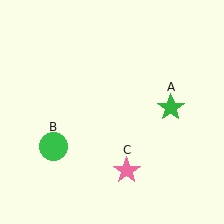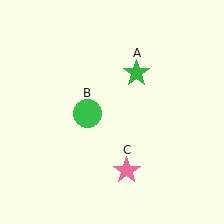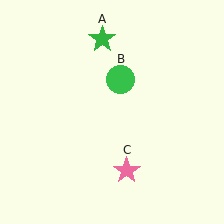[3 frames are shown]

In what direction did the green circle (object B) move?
The green circle (object B) moved up and to the right.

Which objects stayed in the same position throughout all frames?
Pink star (object C) remained stationary.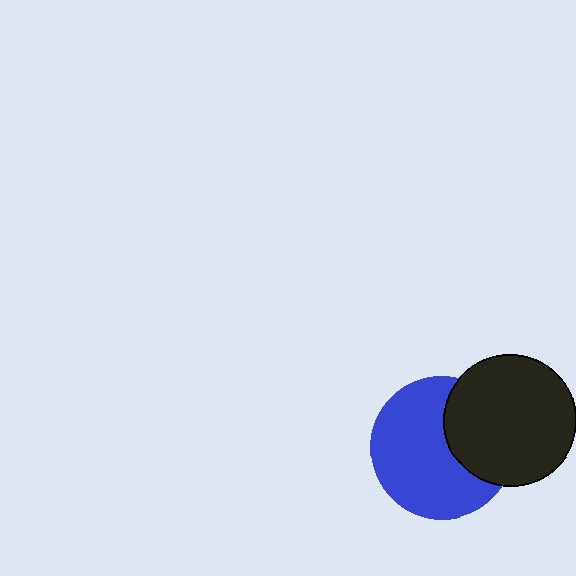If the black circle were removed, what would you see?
You would see the complete blue circle.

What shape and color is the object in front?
The object in front is a black circle.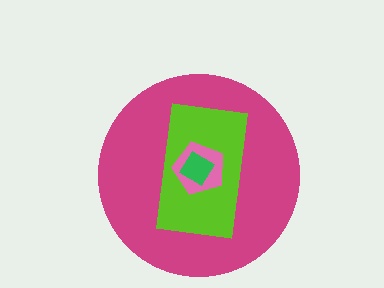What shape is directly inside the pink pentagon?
The green diamond.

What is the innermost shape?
The green diamond.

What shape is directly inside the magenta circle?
The lime rectangle.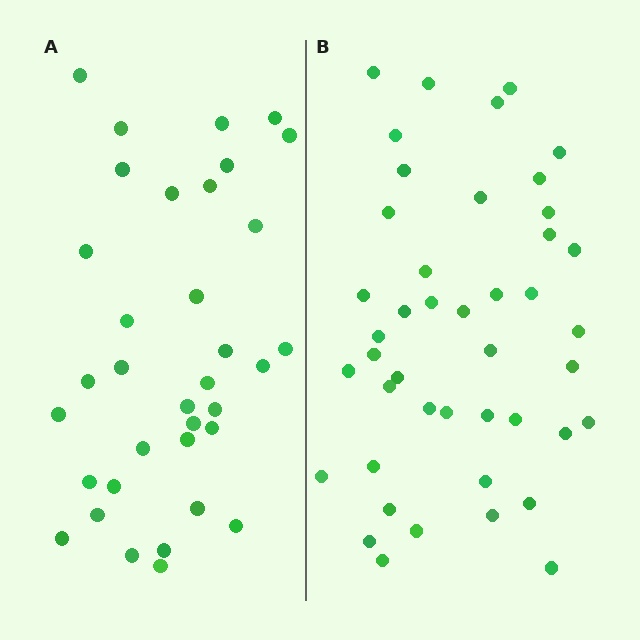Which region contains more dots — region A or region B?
Region B (the right region) has more dots.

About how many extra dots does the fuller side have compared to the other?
Region B has roughly 8 or so more dots than region A.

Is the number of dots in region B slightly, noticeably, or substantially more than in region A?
Region B has noticeably more, but not dramatically so. The ratio is roughly 1.3 to 1.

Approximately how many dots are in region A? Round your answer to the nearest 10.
About 40 dots. (The exact count is 35, which rounds to 40.)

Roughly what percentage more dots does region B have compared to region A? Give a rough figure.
About 25% more.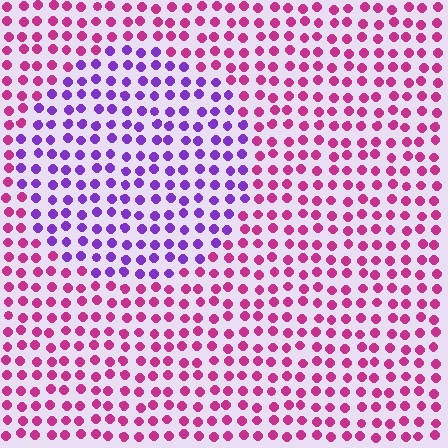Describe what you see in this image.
The image is filled with small magenta elements in a uniform arrangement. A circle-shaped region is visible where the elements are tinted to a slightly different hue, forming a subtle color boundary.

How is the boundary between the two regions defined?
The boundary is defined purely by a slight shift in hue (about 50 degrees). Spacing, size, and orientation are identical on both sides.